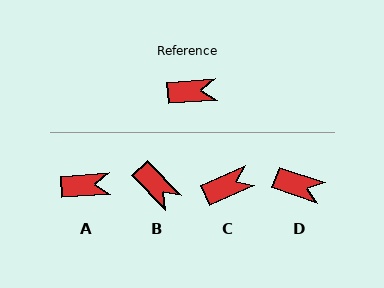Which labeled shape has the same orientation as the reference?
A.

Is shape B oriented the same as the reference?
No, it is off by about 51 degrees.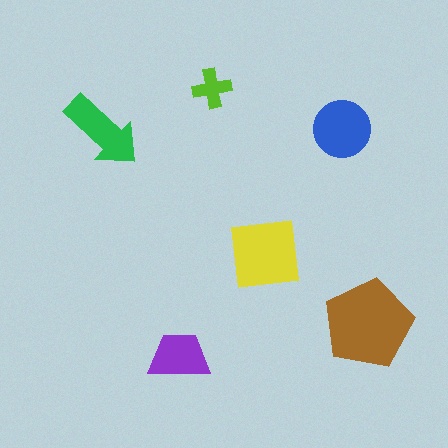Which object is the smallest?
The lime cross.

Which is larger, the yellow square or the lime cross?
The yellow square.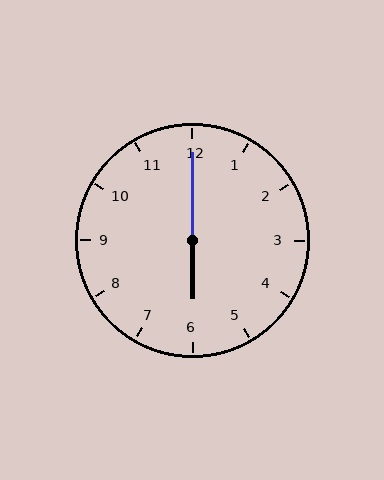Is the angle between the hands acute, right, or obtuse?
It is obtuse.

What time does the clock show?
6:00.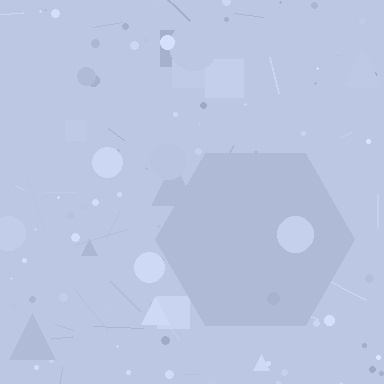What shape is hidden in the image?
A hexagon is hidden in the image.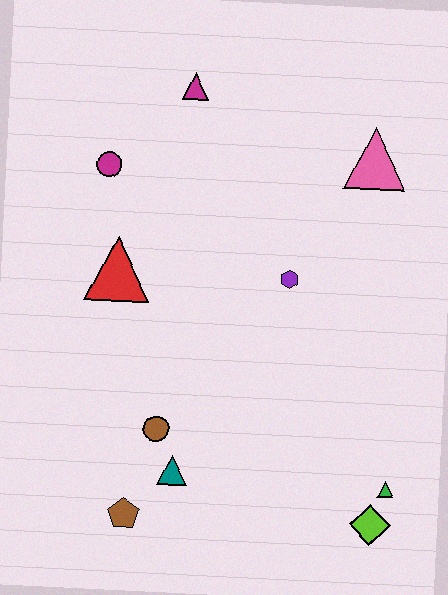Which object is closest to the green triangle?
The lime diamond is closest to the green triangle.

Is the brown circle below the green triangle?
No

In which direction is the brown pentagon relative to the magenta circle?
The brown pentagon is below the magenta circle.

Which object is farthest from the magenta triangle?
The lime diamond is farthest from the magenta triangle.